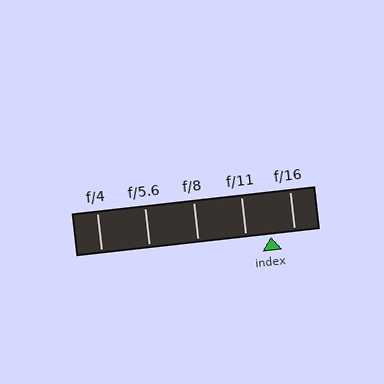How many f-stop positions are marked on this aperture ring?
There are 5 f-stop positions marked.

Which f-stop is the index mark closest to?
The index mark is closest to f/16.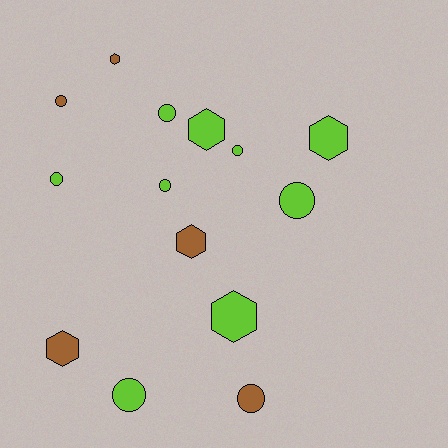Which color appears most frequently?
Lime, with 9 objects.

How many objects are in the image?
There are 14 objects.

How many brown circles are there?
There are 2 brown circles.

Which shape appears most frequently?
Circle, with 8 objects.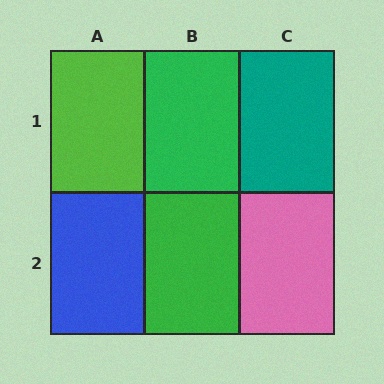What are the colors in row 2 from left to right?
Blue, green, pink.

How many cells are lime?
1 cell is lime.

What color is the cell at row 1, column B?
Green.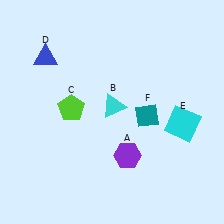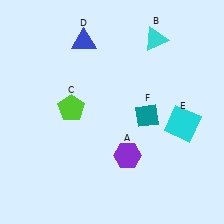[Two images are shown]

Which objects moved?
The objects that moved are: the cyan triangle (B), the blue triangle (D).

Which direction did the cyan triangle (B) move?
The cyan triangle (B) moved up.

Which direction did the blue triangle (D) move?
The blue triangle (D) moved right.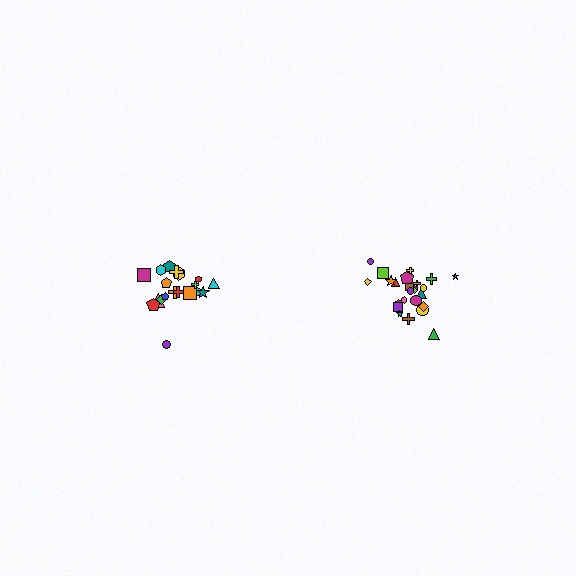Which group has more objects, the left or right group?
The right group.